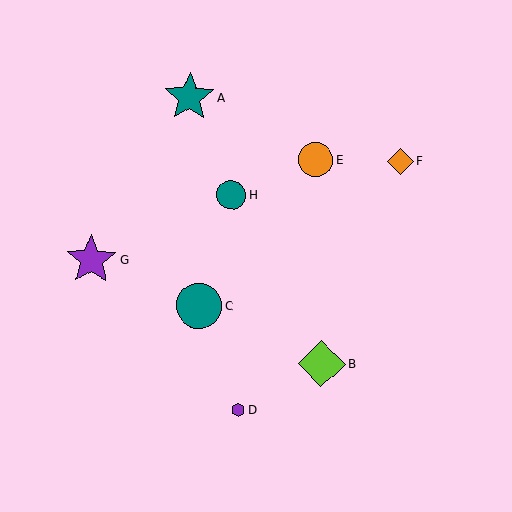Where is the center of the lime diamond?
The center of the lime diamond is at (322, 364).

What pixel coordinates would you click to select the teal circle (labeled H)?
Click at (231, 195) to select the teal circle H.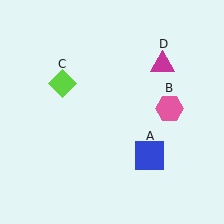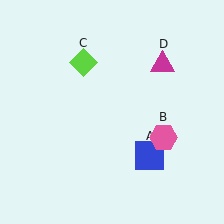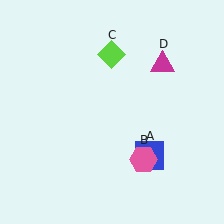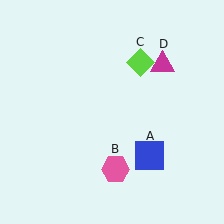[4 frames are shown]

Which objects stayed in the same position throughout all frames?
Blue square (object A) and magenta triangle (object D) remained stationary.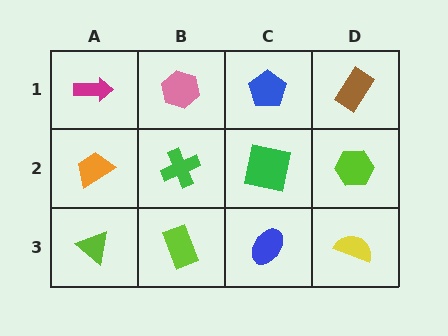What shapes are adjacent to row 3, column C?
A green square (row 2, column C), a lime rectangle (row 3, column B), a yellow semicircle (row 3, column D).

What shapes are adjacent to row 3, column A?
An orange trapezoid (row 2, column A), a lime rectangle (row 3, column B).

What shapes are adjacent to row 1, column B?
A green cross (row 2, column B), a magenta arrow (row 1, column A), a blue pentagon (row 1, column C).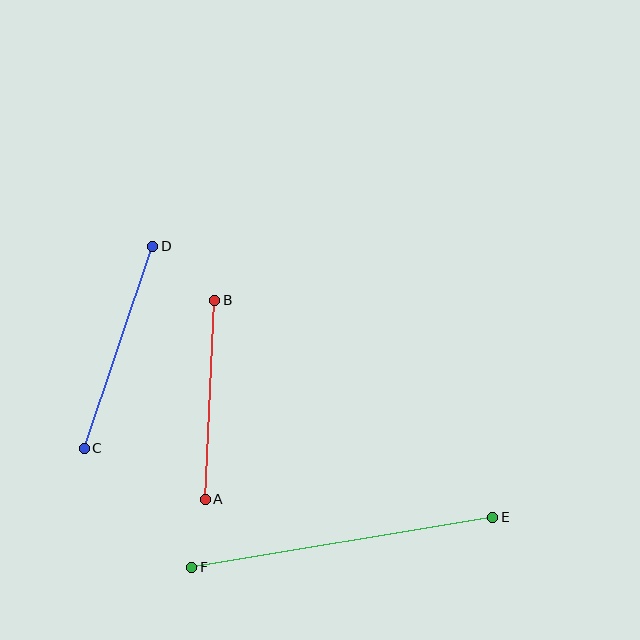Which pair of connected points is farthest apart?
Points E and F are farthest apart.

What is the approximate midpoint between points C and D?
The midpoint is at approximately (118, 347) pixels.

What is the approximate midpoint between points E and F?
The midpoint is at approximately (342, 542) pixels.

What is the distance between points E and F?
The distance is approximately 305 pixels.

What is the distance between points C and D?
The distance is approximately 213 pixels.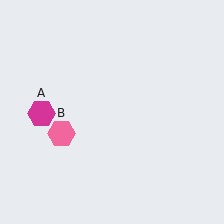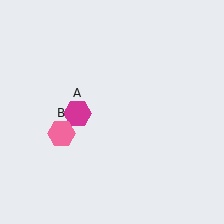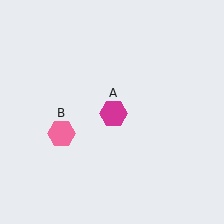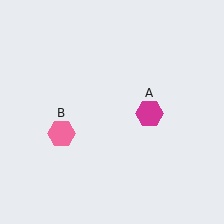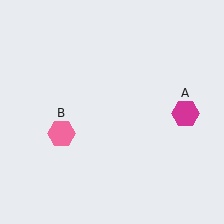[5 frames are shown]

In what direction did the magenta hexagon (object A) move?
The magenta hexagon (object A) moved right.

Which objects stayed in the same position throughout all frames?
Pink hexagon (object B) remained stationary.